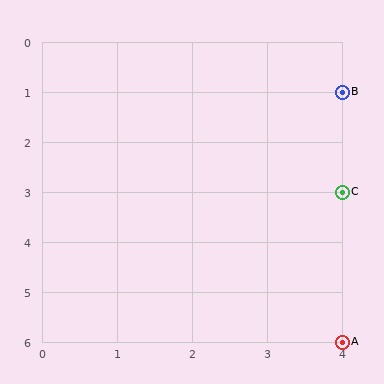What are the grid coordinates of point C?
Point C is at grid coordinates (4, 3).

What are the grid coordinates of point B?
Point B is at grid coordinates (4, 1).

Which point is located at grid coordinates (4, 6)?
Point A is at (4, 6).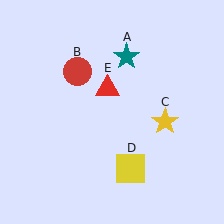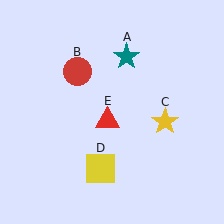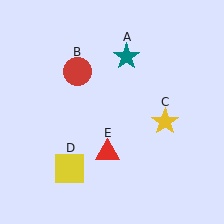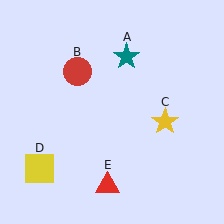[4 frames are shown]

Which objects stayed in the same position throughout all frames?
Teal star (object A) and red circle (object B) and yellow star (object C) remained stationary.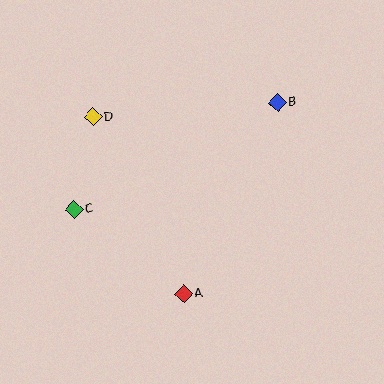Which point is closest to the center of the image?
Point A at (184, 294) is closest to the center.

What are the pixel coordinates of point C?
Point C is at (74, 209).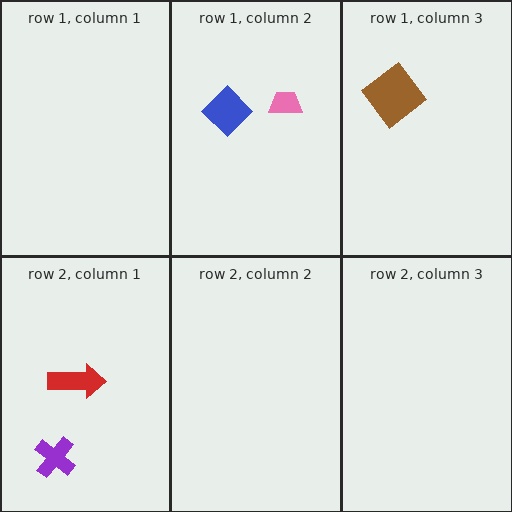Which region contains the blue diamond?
The row 1, column 2 region.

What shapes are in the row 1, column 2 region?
The pink trapezoid, the blue diamond.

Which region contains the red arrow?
The row 2, column 1 region.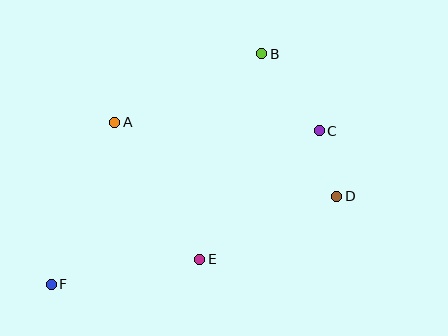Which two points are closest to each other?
Points C and D are closest to each other.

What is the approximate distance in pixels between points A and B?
The distance between A and B is approximately 162 pixels.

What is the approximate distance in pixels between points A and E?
The distance between A and E is approximately 161 pixels.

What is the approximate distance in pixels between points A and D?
The distance between A and D is approximately 234 pixels.